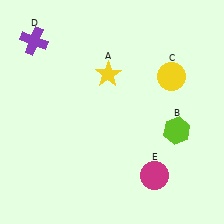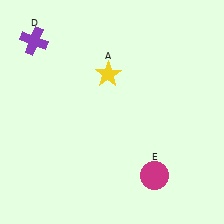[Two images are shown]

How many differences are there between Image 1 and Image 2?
There are 2 differences between the two images.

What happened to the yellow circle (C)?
The yellow circle (C) was removed in Image 2. It was in the top-right area of Image 1.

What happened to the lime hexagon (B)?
The lime hexagon (B) was removed in Image 2. It was in the bottom-right area of Image 1.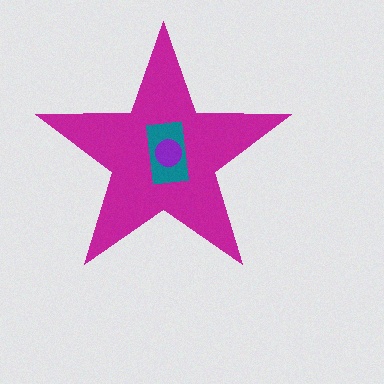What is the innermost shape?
The purple circle.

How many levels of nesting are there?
3.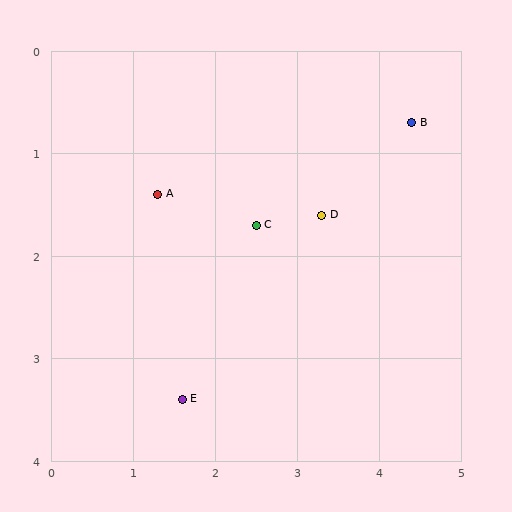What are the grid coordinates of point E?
Point E is at approximately (1.6, 3.4).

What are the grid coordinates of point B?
Point B is at approximately (4.4, 0.7).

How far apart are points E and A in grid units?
Points E and A are about 2.0 grid units apart.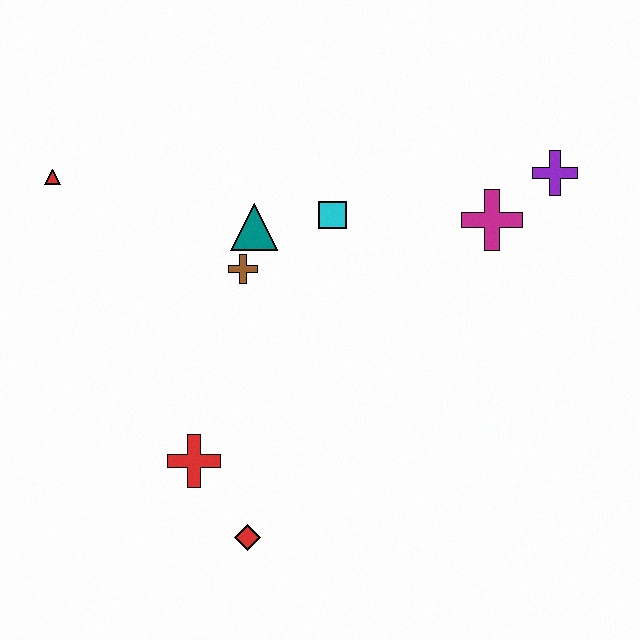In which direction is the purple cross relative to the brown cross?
The purple cross is to the right of the brown cross.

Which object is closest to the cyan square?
The teal triangle is closest to the cyan square.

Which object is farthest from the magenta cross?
The red triangle is farthest from the magenta cross.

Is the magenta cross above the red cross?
Yes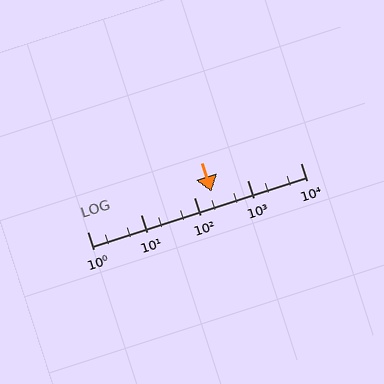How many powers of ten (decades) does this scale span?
The scale spans 4 decades, from 1 to 10000.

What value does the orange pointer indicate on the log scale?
The pointer indicates approximately 210.